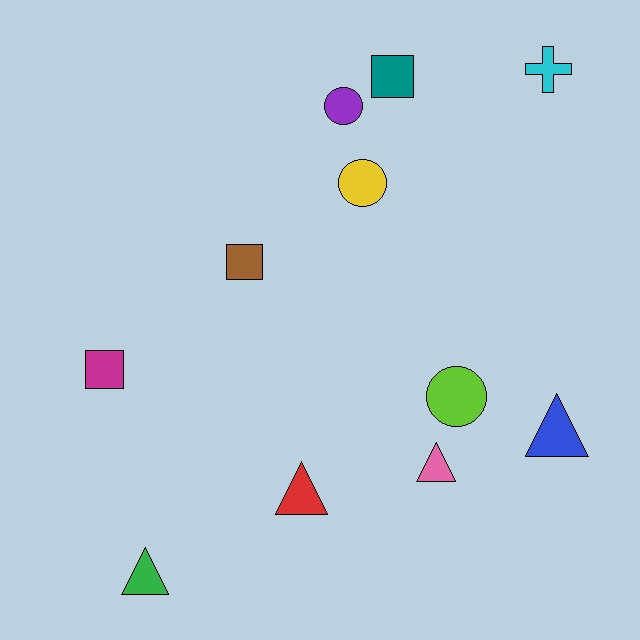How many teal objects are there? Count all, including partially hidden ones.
There is 1 teal object.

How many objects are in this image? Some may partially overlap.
There are 11 objects.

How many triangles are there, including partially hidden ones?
There are 4 triangles.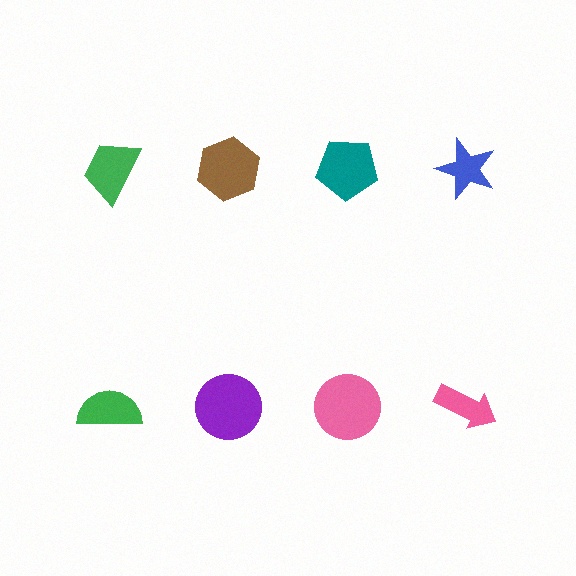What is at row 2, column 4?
A pink arrow.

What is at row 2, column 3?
A pink circle.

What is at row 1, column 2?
A brown hexagon.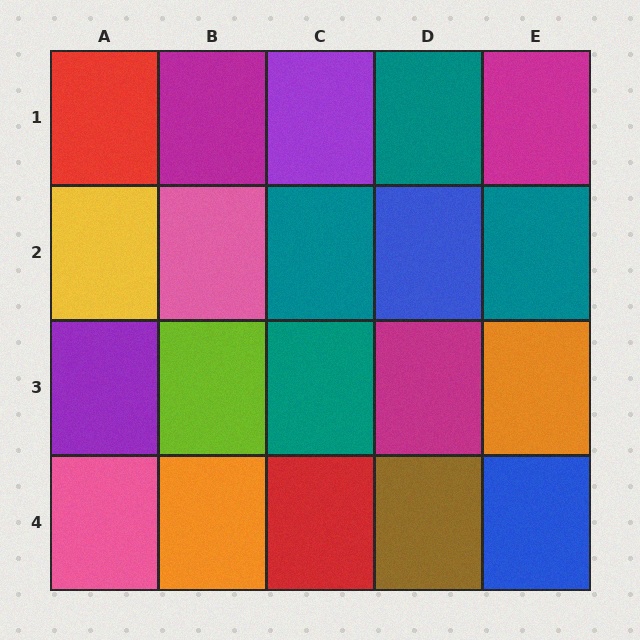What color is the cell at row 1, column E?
Magenta.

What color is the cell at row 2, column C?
Teal.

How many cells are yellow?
1 cell is yellow.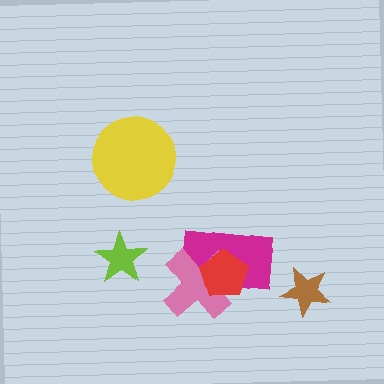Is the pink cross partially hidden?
Yes, it is partially covered by another shape.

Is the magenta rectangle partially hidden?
Yes, it is partially covered by another shape.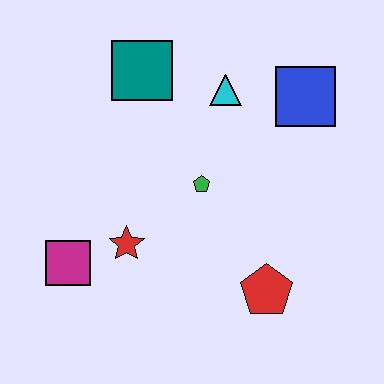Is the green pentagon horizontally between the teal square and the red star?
No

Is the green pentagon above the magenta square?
Yes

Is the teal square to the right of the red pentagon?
No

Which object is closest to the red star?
The magenta square is closest to the red star.